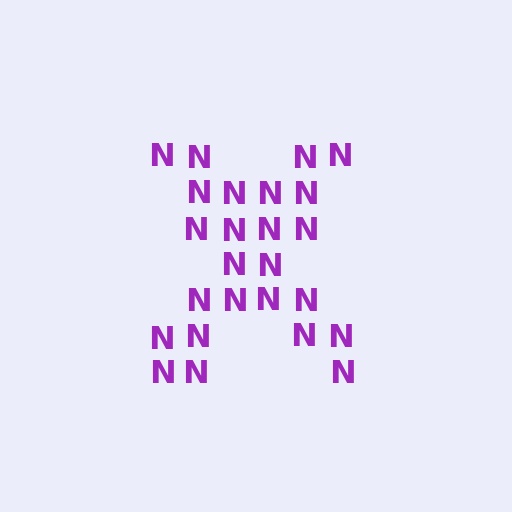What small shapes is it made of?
It is made of small letter N's.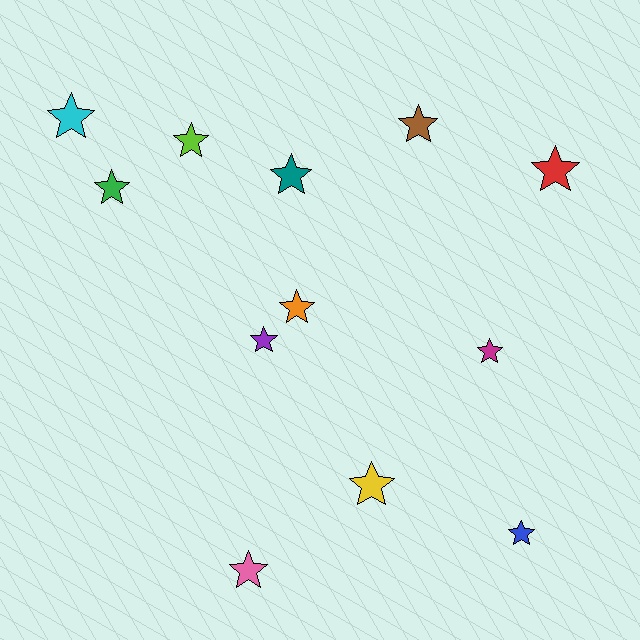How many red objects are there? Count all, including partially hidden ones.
There is 1 red object.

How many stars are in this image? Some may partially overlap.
There are 12 stars.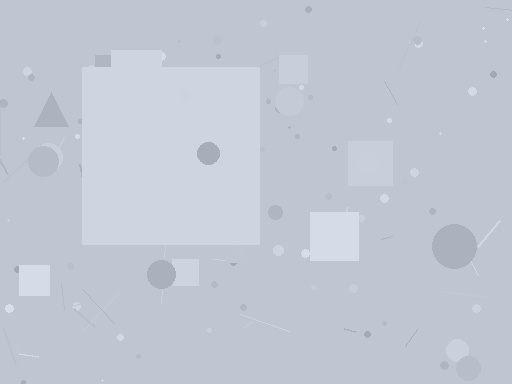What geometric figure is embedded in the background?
A square is embedded in the background.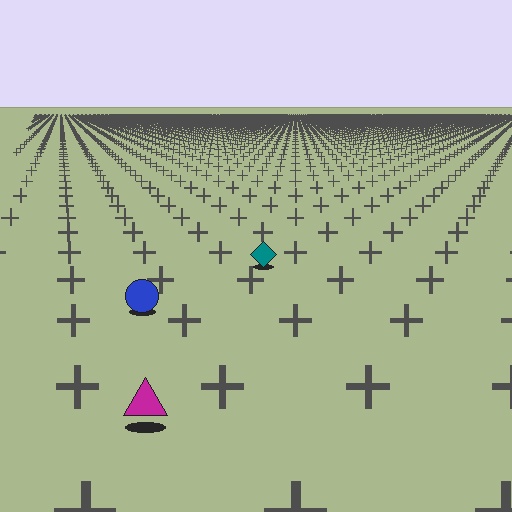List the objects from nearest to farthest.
From nearest to farthest: the magenta triangle, the blue circle, the teal diamond.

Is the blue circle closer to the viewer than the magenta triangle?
No. The magenta triangle is closer — you can tell from the texture gradient: the ground texture is coarser near it.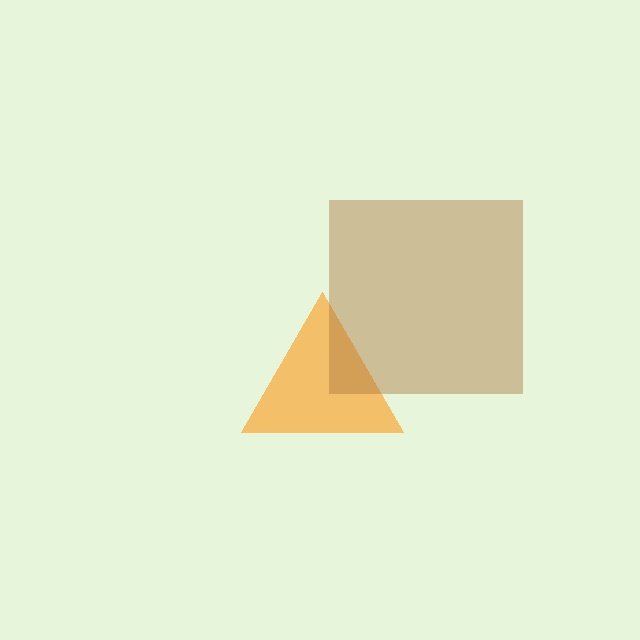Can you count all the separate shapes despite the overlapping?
Yes, there are 2 separate shapes.